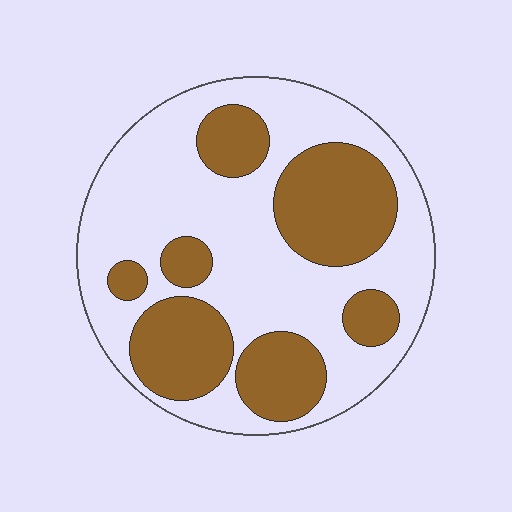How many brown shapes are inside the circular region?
7.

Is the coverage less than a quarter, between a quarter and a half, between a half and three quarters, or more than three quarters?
Between a quarter and a half.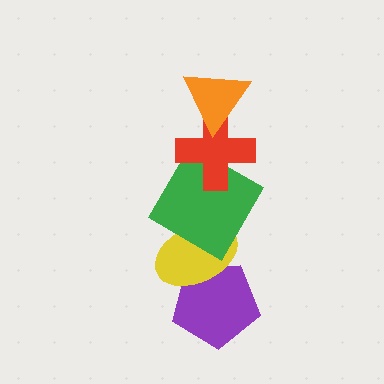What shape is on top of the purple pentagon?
The yellow ellipse is on top of the purple pentagon.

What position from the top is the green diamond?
The green diamond is 3rd from the top.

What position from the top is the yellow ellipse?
The yellow ellipse is 4th from the top.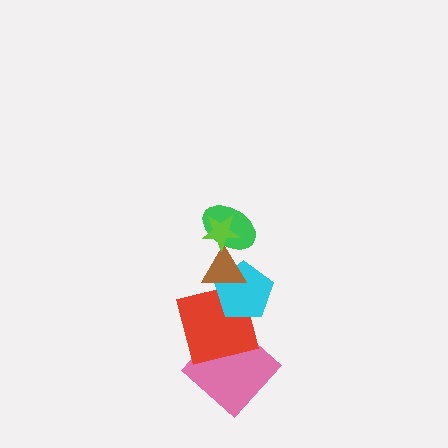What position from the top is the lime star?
The lime star is 1st from the top.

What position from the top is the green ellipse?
The green ellipse is 2nd from the top.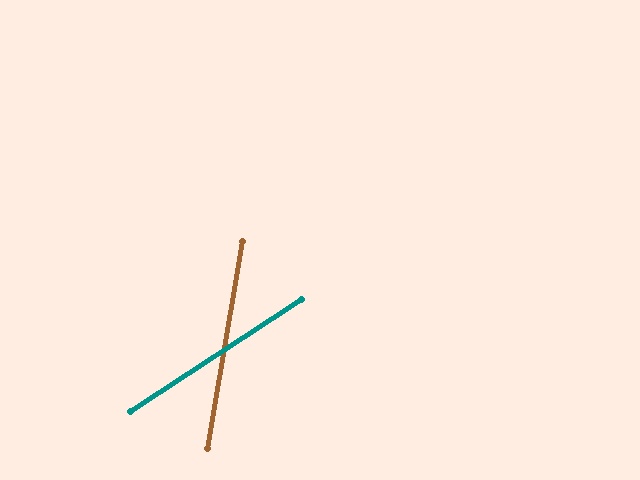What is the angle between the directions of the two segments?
Approximately 47 degrees.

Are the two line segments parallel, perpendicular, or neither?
Neither parallel nor perpendicular — they differ by about 47°.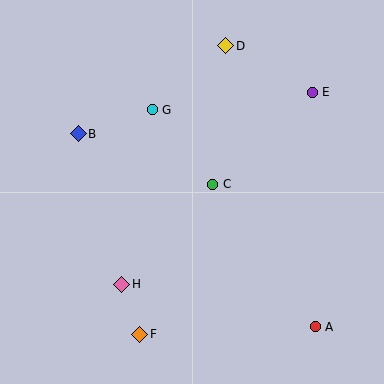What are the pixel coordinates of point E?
Point E is at (312, 92).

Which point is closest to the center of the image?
Point C at (213, 184) is closest to the center.